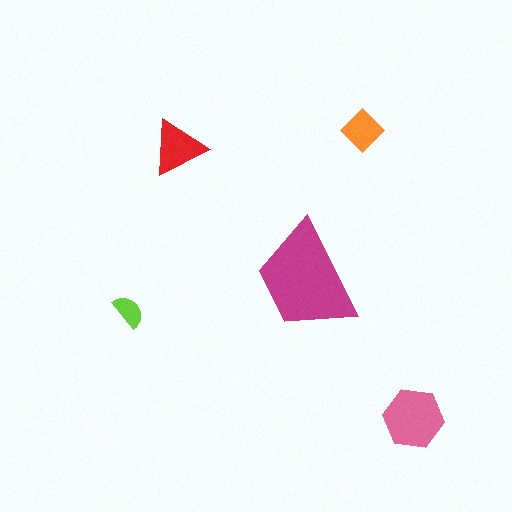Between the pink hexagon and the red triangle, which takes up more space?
The pink hexagon.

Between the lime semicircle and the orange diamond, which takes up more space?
The orange diamond.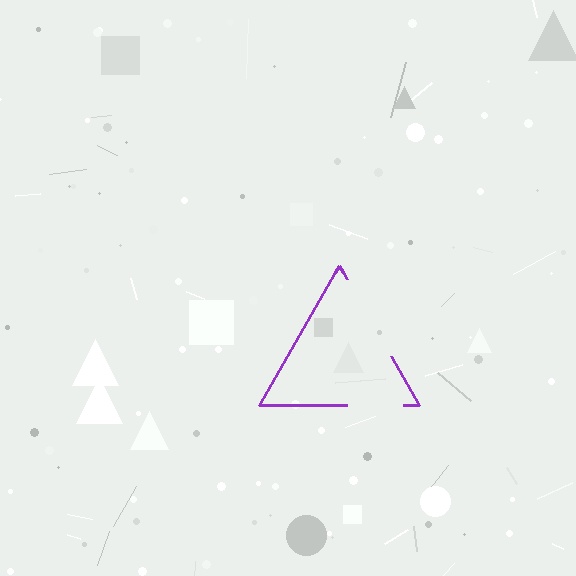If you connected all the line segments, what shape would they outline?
They would outline a triangle.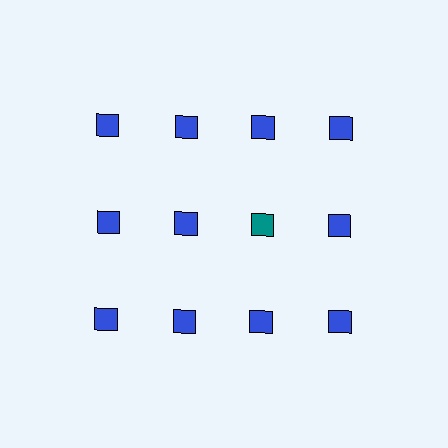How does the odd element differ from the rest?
It has a different color: teal instead of blue.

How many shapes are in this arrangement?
There are 12 shapes arranged in a grid pattern.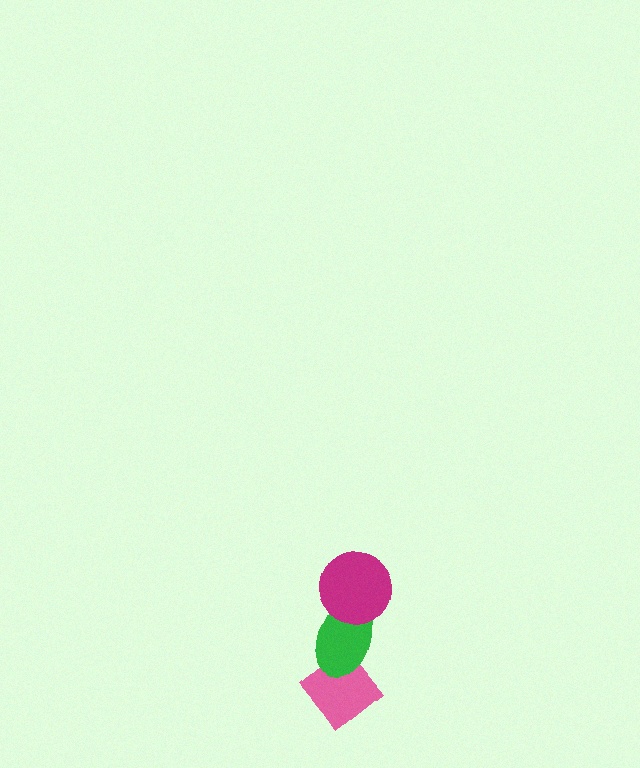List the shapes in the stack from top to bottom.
From top to bottom: the magenta circle, the green ellipse, the pink diamond.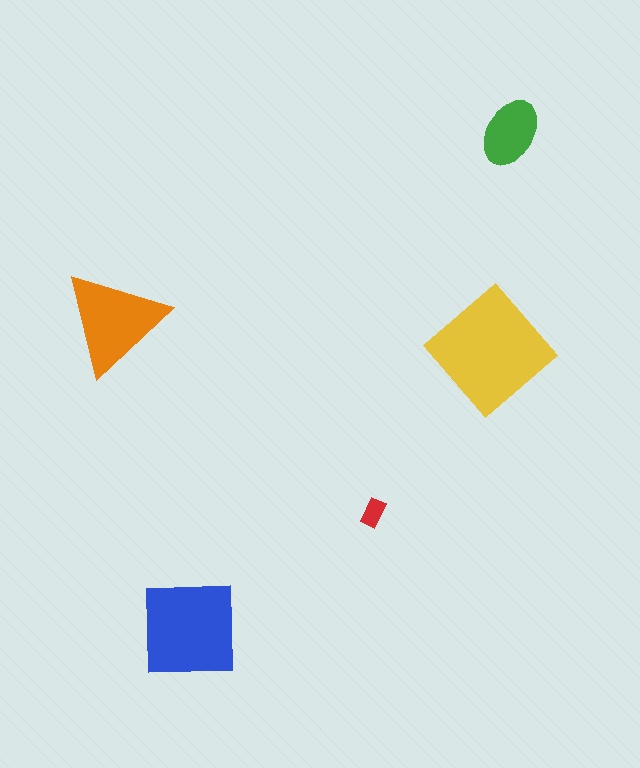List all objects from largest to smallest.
The yellow diamond, the blue square, the orange triangle, the green ellipse, the red rectangle.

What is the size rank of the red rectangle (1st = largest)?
5th.